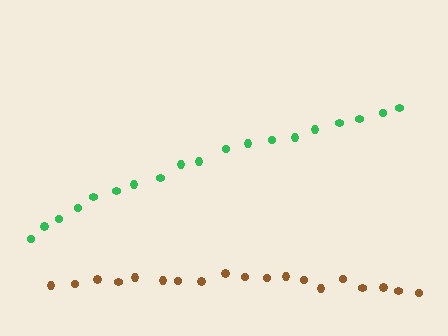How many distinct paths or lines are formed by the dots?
There are 2 distinct paths.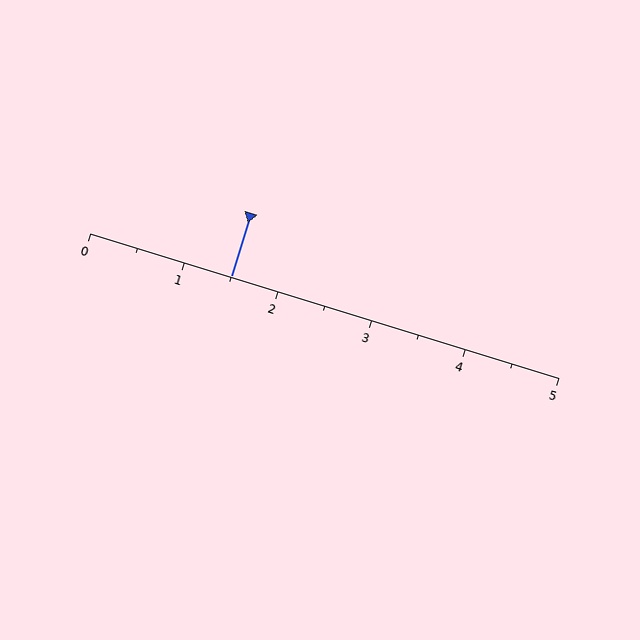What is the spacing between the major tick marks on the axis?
The major ticks are spaced 1 apart.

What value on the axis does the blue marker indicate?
The marker indicates approximately 1.5.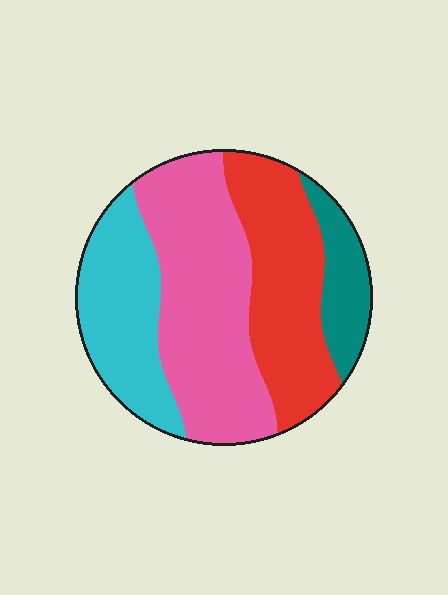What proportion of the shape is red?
Red covers about 30% of the shape.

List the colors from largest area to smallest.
From largest to smallest: pink, red, cyan, teal.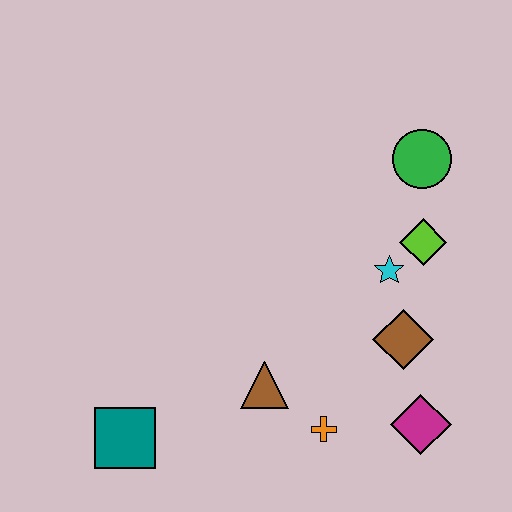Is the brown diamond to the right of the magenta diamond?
No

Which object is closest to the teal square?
The brown triangle is closest to the teal square.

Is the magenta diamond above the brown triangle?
No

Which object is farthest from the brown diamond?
The teal square is farthest from the brown diamond.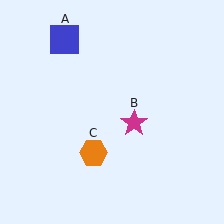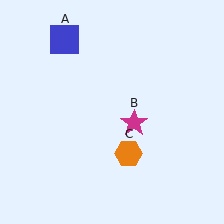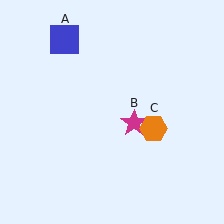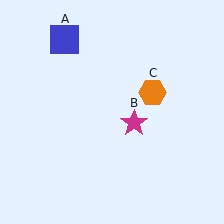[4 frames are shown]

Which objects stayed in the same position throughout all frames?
Blue square (object A) and magenta star (object B) remained stationary.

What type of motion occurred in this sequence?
The orange hexagon (object C) rotated counterclockwise around the center of the scene.